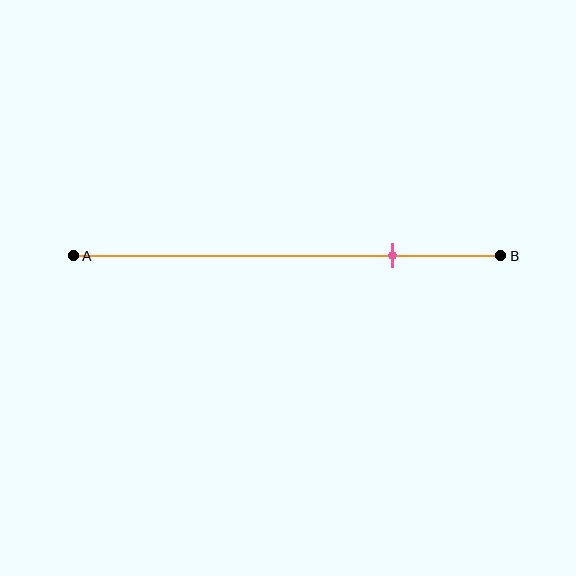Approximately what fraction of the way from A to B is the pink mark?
The pink mark is approximately 75% of the way from A to B.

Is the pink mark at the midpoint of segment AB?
No, the mark is at about 75% from A, not at the 50% midpoint.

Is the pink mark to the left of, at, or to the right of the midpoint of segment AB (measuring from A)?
The pink mark is to the right of the midpoint of segment AB.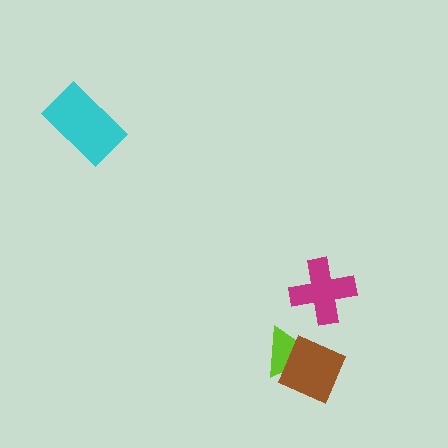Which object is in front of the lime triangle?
The brown diamond is in front of the lime triangle.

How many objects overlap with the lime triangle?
1 object overlaps with the lime triangle.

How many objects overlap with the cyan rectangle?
0 objects overlap with the cyan rectangle.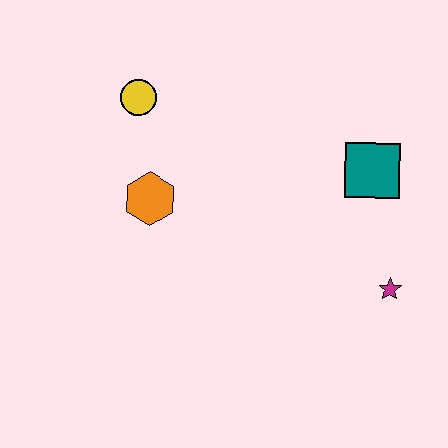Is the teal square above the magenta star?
Yes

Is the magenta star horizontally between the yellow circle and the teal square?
No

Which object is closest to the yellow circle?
The orange hexagon is closest to the yellow circle.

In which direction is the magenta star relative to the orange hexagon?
The magenta star is to the right of the orange hexagon.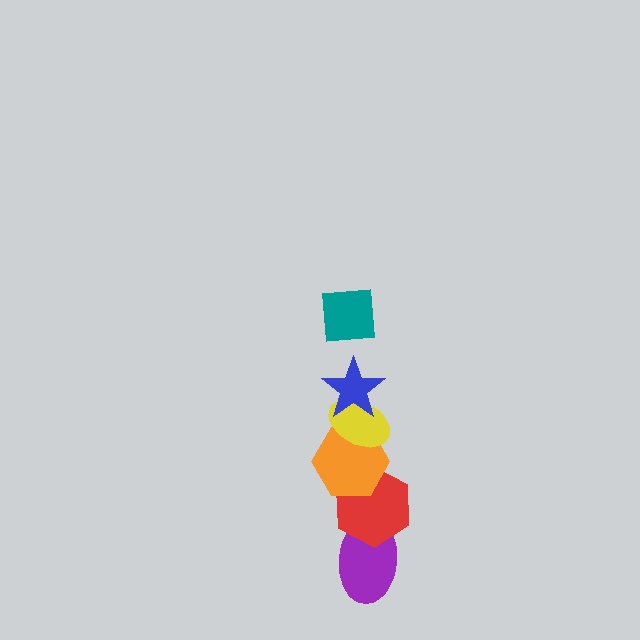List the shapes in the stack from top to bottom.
From top to bottom: the teal square, the blue star, the yellow ellipse, the orange hexagon, the red hexagon, the purple ellipse.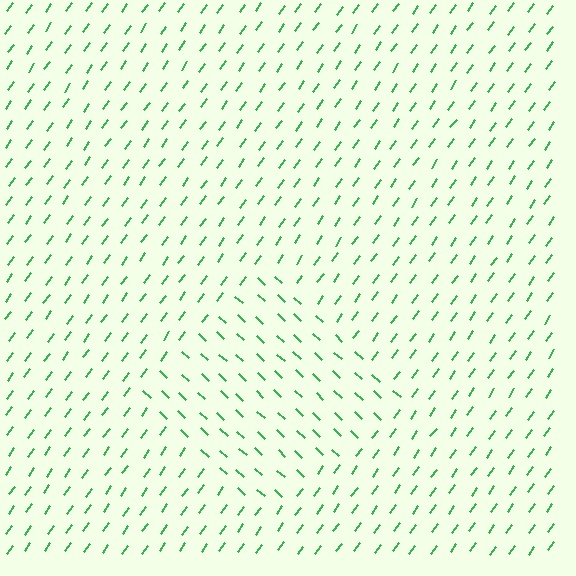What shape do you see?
I see a diamond.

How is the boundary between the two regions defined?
The boundary is defined purely by a change in line orientation (approximately 83 degrees difference). All lines are the same color and thickness.